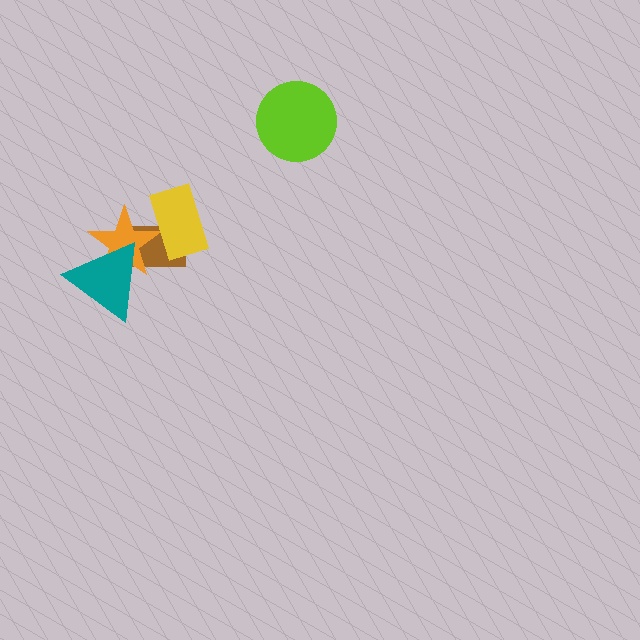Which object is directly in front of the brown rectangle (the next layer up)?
The orange star is directly in front of the brown rectangle.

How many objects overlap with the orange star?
3 objects overlap with the orange star.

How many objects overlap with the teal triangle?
2 objects overlap with the teal triangle.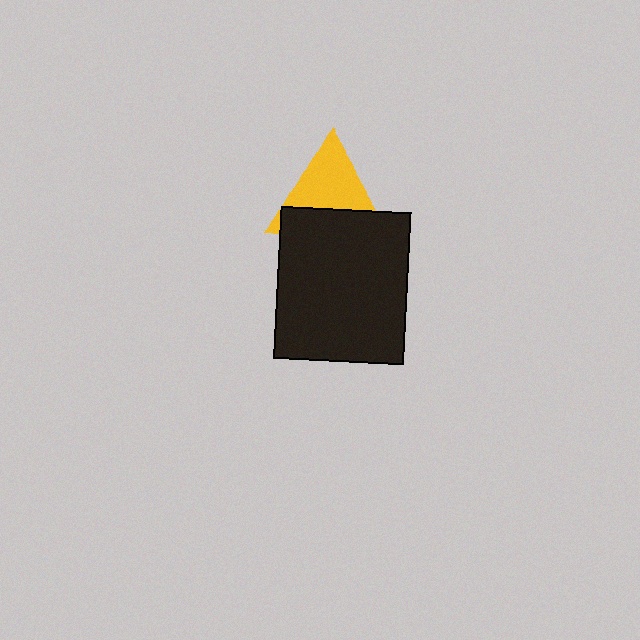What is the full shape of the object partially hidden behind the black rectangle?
The partially hidden object is a yellow triangle.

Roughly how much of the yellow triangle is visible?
About half of it is visible (roughly 58%).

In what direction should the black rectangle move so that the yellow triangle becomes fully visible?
The black rectangle should move down. That is the shortest direction to clear the overlap and leave the yellow triangle fully visible.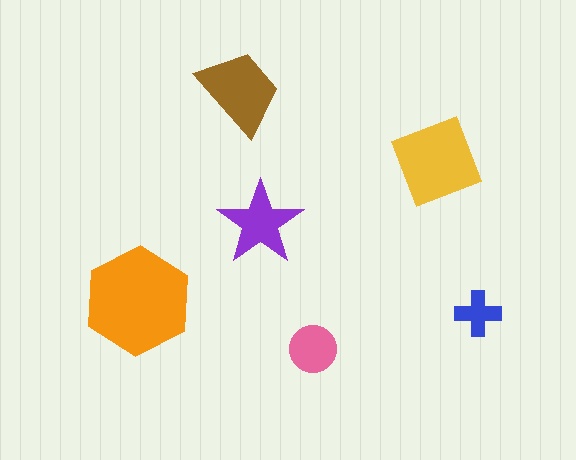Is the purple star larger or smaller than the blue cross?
Larger.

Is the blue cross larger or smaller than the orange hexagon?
Smaller.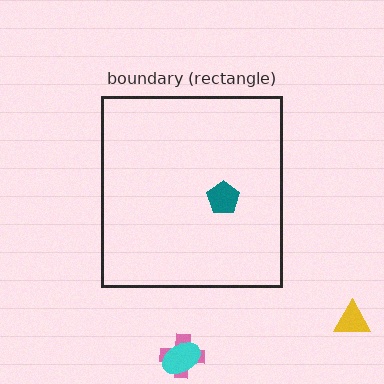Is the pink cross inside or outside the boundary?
Outside.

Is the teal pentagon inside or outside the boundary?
Inside.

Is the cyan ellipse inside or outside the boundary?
Outside.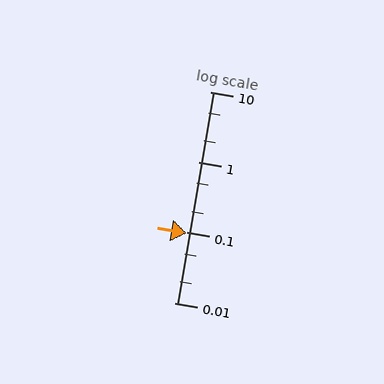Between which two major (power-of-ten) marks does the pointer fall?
The pointer is between 0.01 and 0.1.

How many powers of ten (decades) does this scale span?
The scale spans 3 decades, from 0.01 to 10.